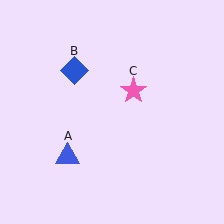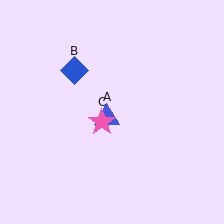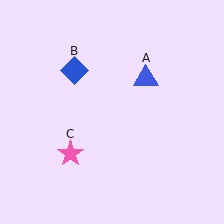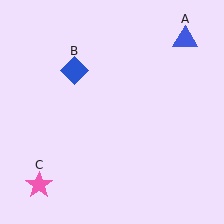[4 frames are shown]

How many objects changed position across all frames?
2 objects changed position: blue triangle (object A), pink star (object C).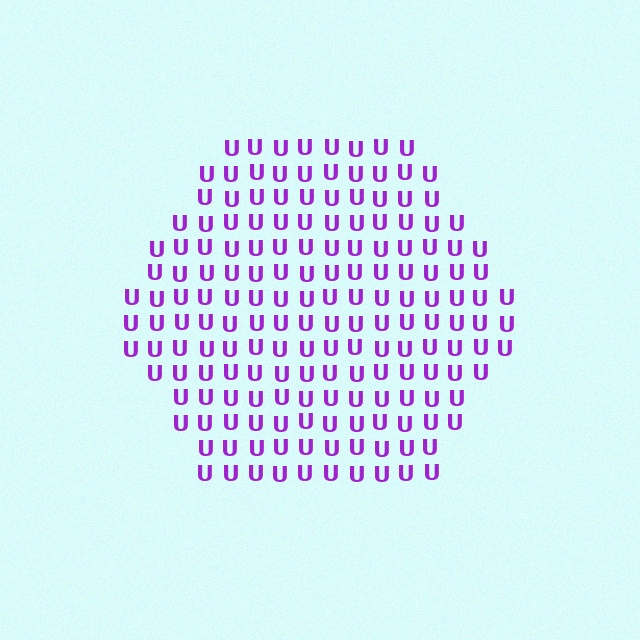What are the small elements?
The small elements are letter U's.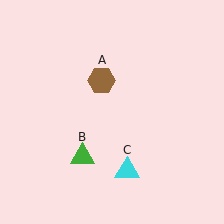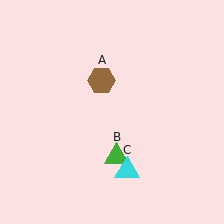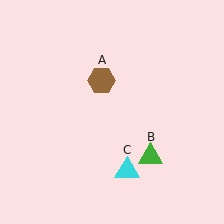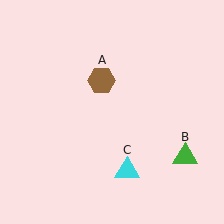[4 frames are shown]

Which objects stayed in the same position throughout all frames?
Brown hexagon (object A) and cyan triangle (object C) remained stationary.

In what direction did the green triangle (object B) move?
The green triangle (object B) moved right.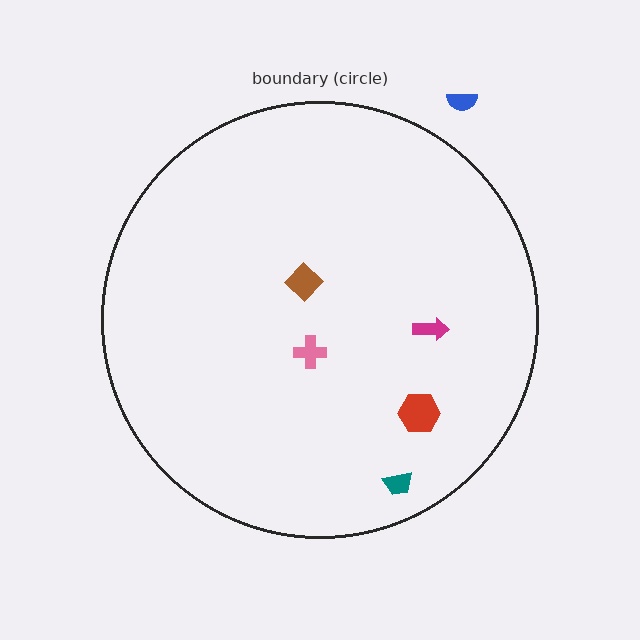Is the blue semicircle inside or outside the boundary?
Outside.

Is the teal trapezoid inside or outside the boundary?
Inside.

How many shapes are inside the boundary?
5 inside, 1 outside.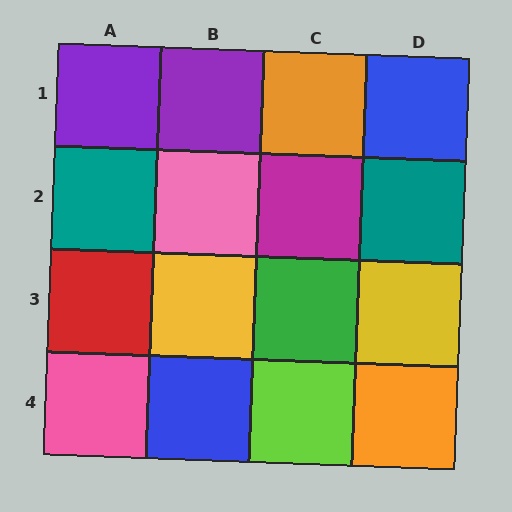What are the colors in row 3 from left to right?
Red, yellow, green, yellow.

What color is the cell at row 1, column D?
Blue.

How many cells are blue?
2 cells are blue.